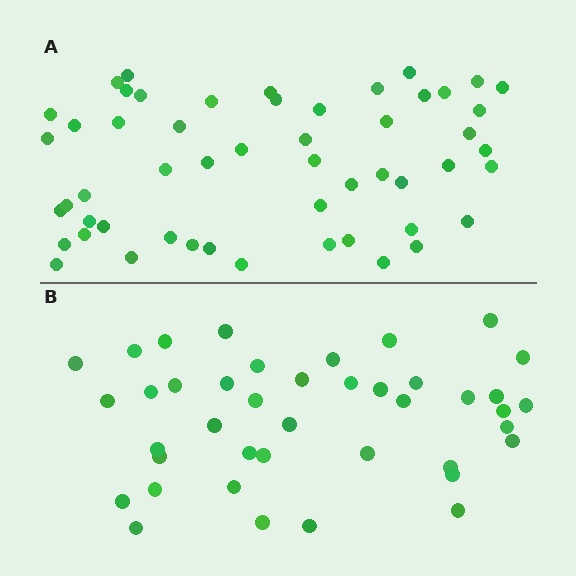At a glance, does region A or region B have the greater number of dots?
Region A (the top region) has more dots.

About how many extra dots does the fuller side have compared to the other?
Region A has roughly 12 or so more dots than region B.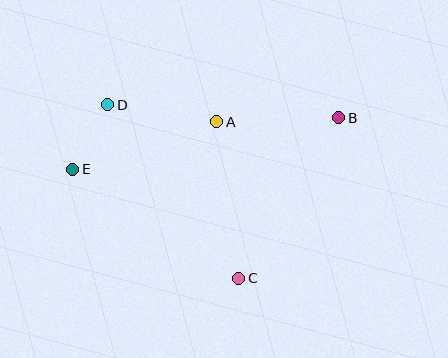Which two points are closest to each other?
Points D and E are closest to each other.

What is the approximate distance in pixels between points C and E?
The distance between C and E is approximately 199 pixels.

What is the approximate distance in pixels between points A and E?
The distance between A and E is approximately 152 pixels.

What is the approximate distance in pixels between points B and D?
The distance between B and D is approximately 232 pixels.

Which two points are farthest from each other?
Points B and E are farthest from each other.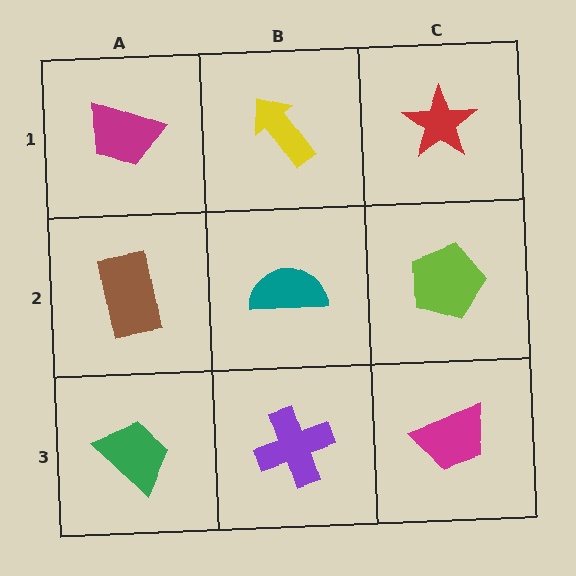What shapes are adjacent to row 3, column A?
A brown rectangle (row 2, column A), a purple cross (row 3, column B).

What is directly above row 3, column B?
A teal semicircle.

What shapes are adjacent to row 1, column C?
A lime pentagon (row 2, column C), a yellow arrow (row 1, column B).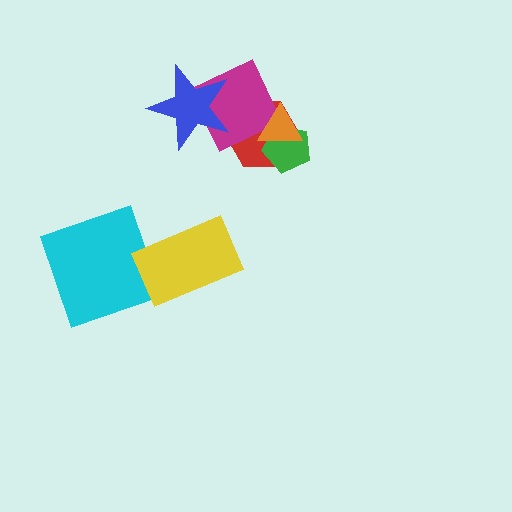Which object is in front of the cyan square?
The yellow rectangle is in front of the cyan square.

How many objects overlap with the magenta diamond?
4 objects overlap with the magenta diamond.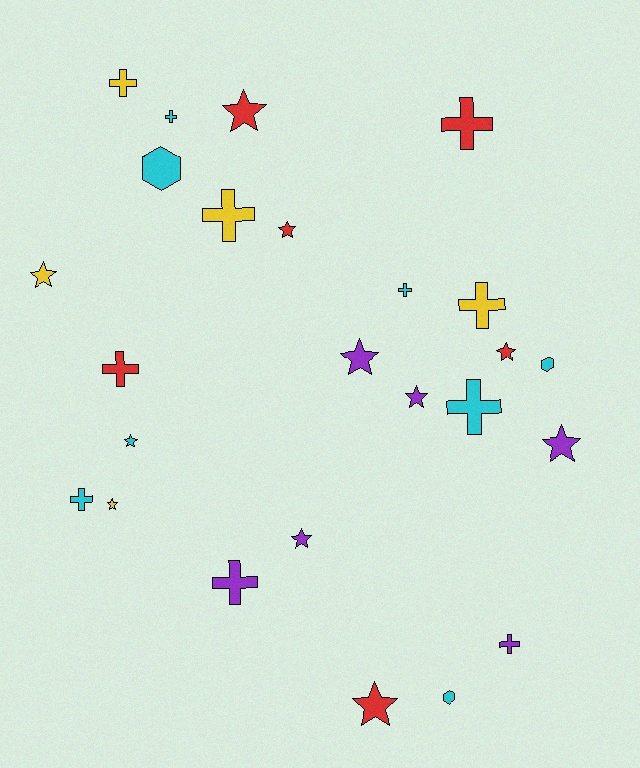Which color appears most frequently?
Cyan, with 8 objects.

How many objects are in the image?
There are 25 objects.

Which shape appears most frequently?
Star, with 11 objects.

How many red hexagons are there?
There are no red hexagons.